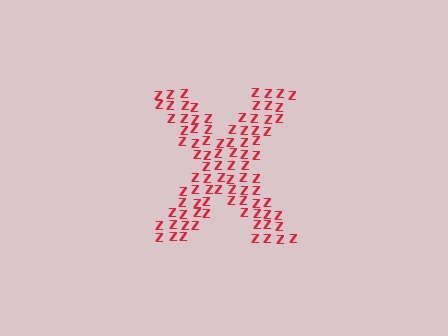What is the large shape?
The large shape is the letter X.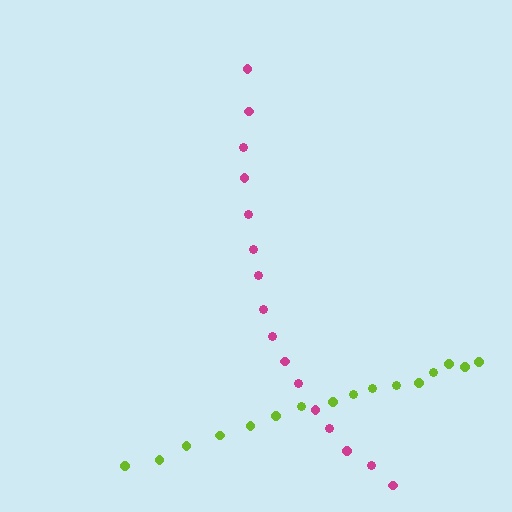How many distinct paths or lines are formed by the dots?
There are 2 distinct paths.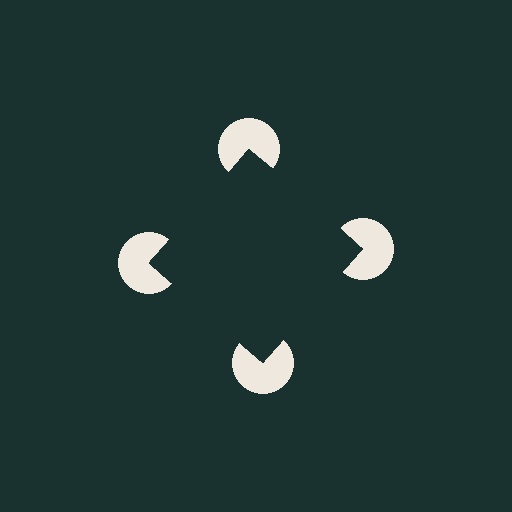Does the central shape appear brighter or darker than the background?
It typically appears slightly darker than the background, even though no actual brightness change is drawn.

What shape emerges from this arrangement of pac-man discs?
An illusory square — its edges are inferred from the aligned wedge cuts in the pac-man discs, not physically drawn.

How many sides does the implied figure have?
4 sides.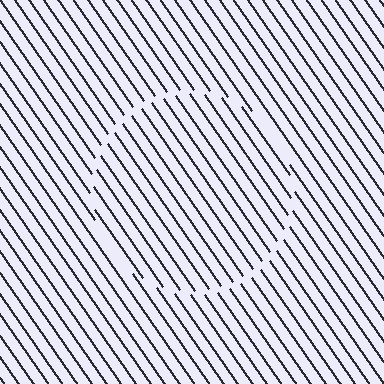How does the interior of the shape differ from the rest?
The interior of the shape contains the same grating, shifted by half a period — the contour is defined by the phase discontinuity where line-ends from the inner and outer gratings abut.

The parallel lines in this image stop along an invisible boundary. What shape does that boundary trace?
An illusory circle. The interior of the shape contains the same grating, shifted by half a period — the contour is defined by the phase discontinuity where line-ends from the inner and outer gratings abut.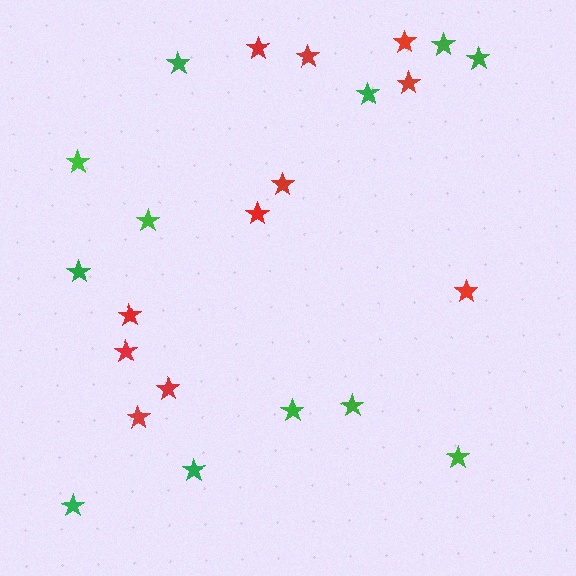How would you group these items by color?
There are 2 groups: one group of red stars (11) and one group of green stars (12).